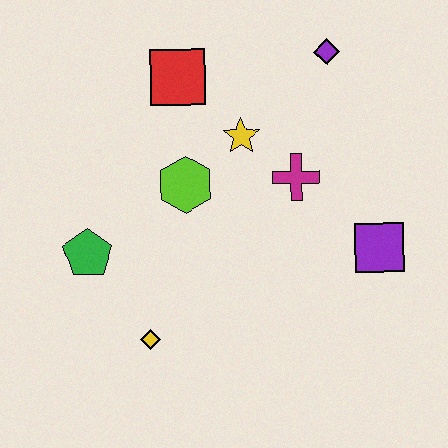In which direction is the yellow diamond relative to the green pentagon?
The yellow diamond is below the green pentagon.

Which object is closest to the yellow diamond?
The green pentagon is closest to the yellow diamond.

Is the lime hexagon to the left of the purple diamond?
Yes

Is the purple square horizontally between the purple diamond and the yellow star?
No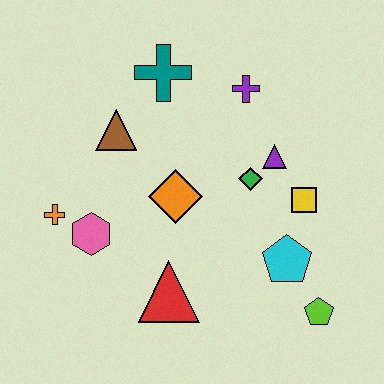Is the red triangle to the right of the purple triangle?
No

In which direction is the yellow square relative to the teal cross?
The yellow square is to the right of the teal cross.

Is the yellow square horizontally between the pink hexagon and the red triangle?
No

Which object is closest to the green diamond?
The purple triangle is closest to the green diamond.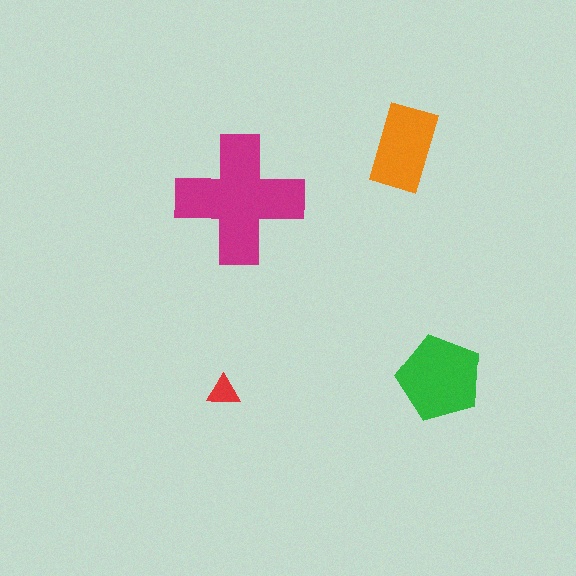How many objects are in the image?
There are 4 objects in the image.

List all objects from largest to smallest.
The magenta cross, the green pentagon, the orange rectangle, the red triangle.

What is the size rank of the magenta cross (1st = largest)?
1st.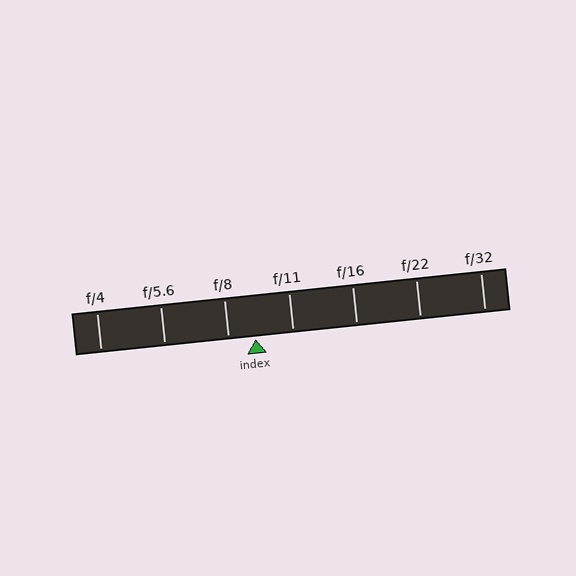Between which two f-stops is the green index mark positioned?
The index mark is between f/8 and f/11.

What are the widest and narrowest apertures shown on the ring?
The widest aperture shown is f/4 and the narrowest is f/32.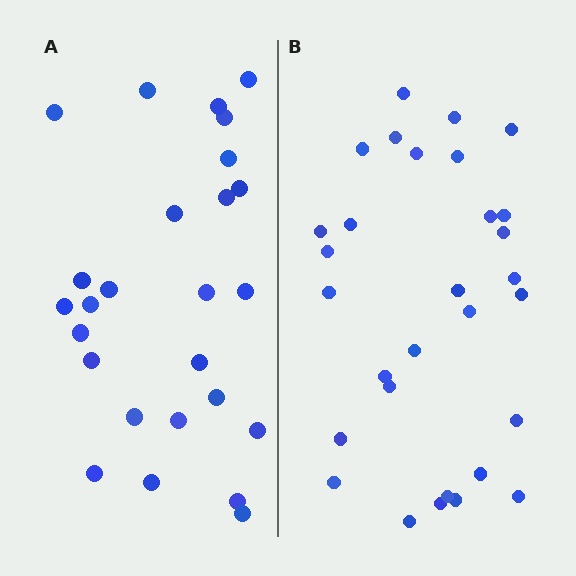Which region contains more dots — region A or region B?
Region B (the right region) has more dots.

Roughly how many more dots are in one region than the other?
Region B has about 4 more dots than region A.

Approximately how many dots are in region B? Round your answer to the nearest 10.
About 30 dots.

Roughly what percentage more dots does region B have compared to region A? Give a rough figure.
About 15% more.